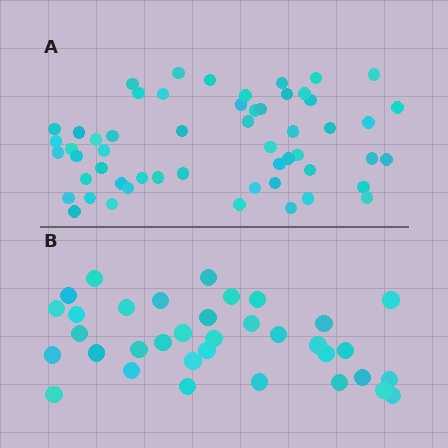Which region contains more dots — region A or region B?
Region A (the top region) has more dots.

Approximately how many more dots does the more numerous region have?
Region A has approximately 20 more dots than region B.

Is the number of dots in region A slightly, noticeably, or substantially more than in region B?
Region A has substantially more. The ratio is roughly 1.6 to 1.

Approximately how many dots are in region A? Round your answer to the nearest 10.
About 60 dots. (The exact count is 55, which rounds to 60.)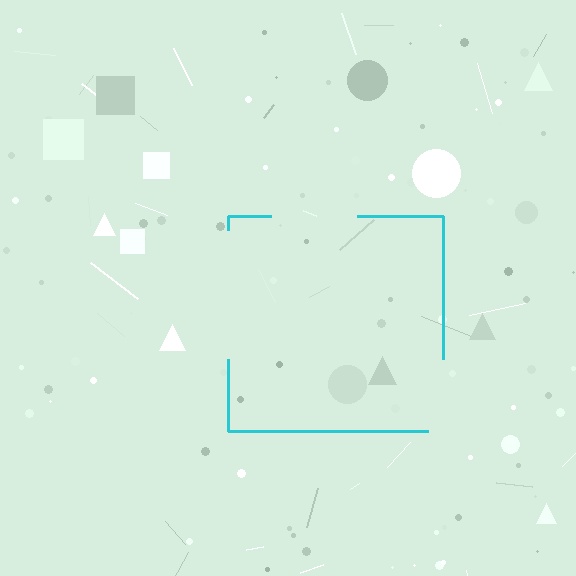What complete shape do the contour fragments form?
The contour fragments form a square.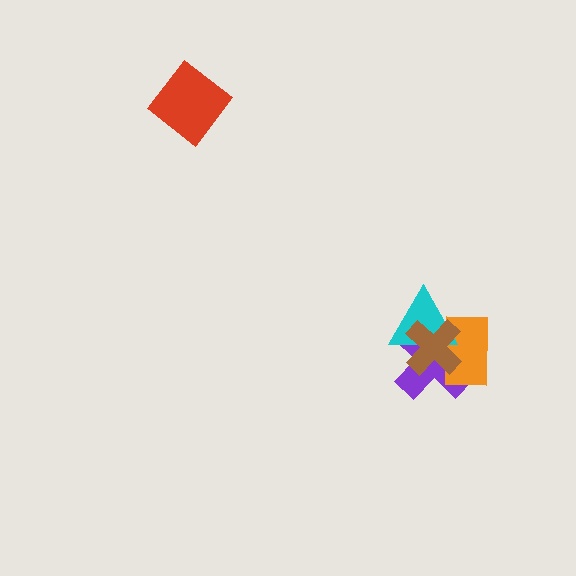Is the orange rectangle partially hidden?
Yes, it is partially covered by another shape.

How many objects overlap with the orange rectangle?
3 objects overlap with the orange rectangle.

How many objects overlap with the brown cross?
3 objects overlap with the brown cross.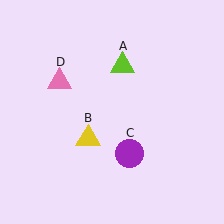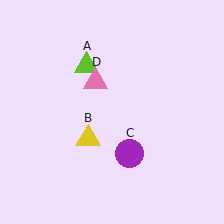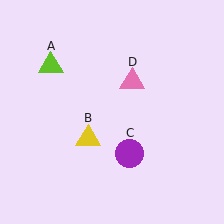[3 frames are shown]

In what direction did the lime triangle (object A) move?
The lime triangle (object A) moved left.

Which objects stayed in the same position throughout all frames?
Yellow triangle (object B) and purple circle (object C) remained stationary.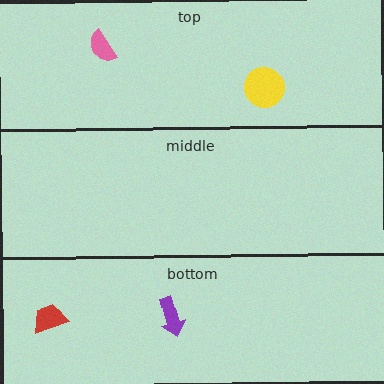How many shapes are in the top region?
2.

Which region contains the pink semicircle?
The top region.